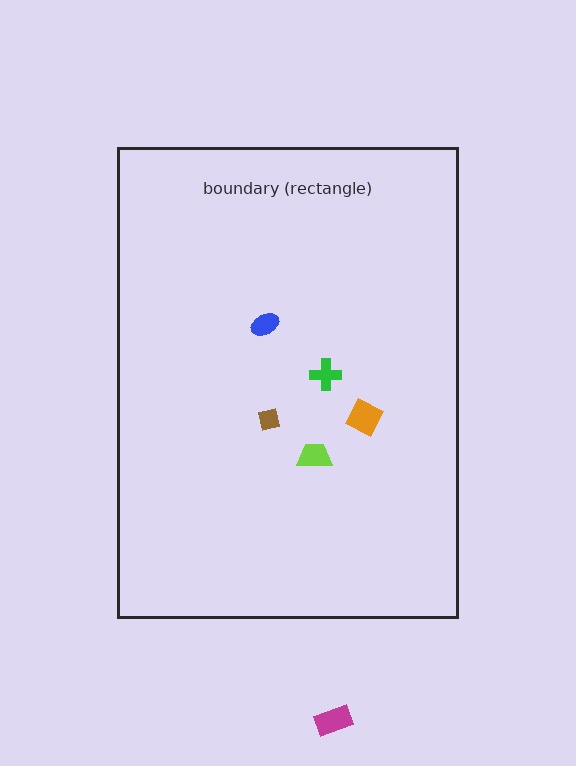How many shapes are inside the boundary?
5 inside, 1 outside.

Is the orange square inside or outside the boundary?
Inside.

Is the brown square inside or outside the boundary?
Inside.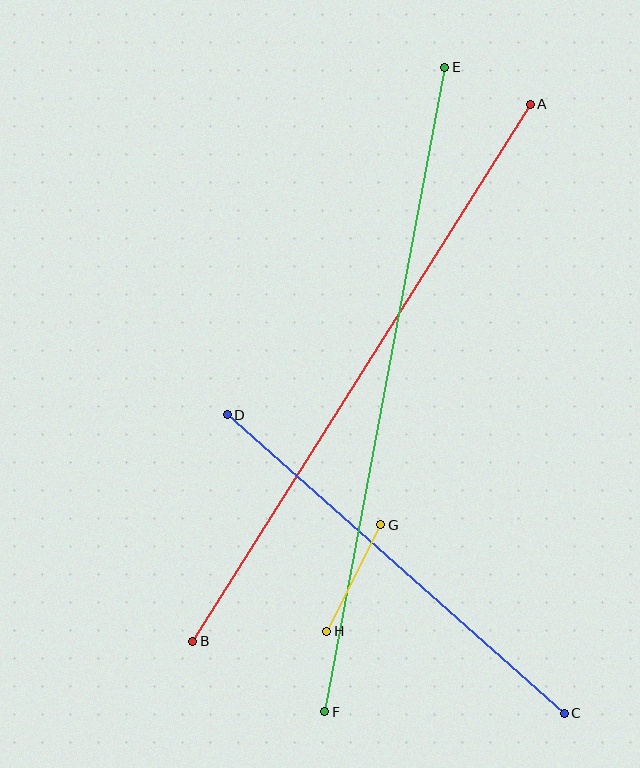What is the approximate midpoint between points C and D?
The midpoint is at approximately (396, 564) pixels.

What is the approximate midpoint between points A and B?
The midpoint is at approximately (362, 373) pixels.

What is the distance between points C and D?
The distance is approximately 450 pixels.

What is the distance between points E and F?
The distance is approximately 656 pixels.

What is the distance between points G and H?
The distance is approximately 120 pixels.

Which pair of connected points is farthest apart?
Points E and F are farthest apart.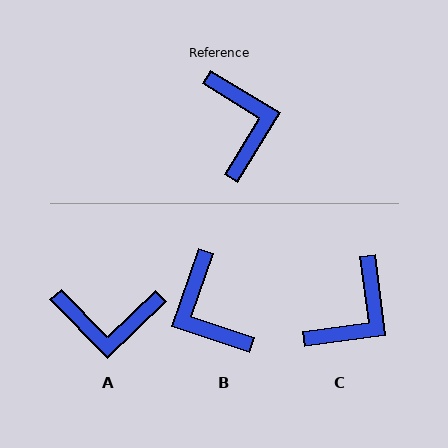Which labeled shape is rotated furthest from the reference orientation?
B, about 168 degrees away.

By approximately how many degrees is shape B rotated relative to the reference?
Approximately 168 degrees clockwise.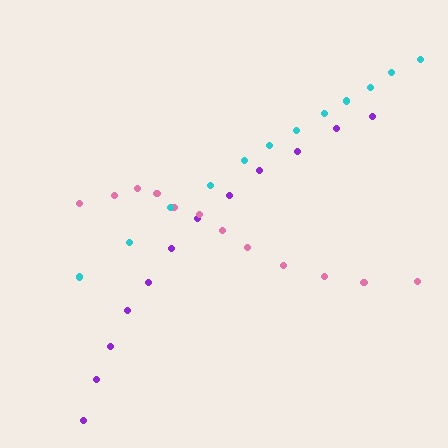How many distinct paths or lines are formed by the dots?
There are 3 distinct paths.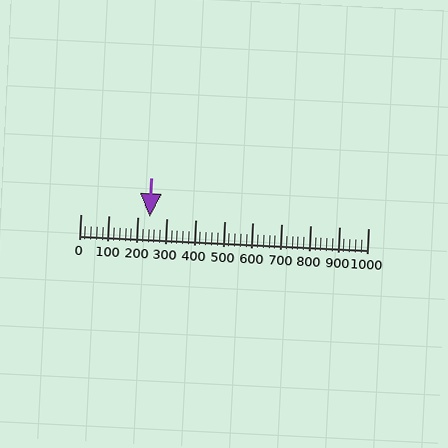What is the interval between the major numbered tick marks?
The major tick marks are spaced 100 units apart.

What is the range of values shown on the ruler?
The ruler shows values from 0 to 1000.